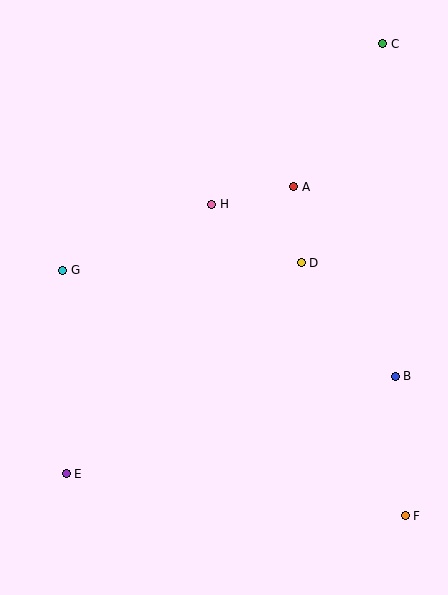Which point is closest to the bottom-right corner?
Point F is closest to the bottom-right corner.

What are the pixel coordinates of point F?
Point F is at (405, 516).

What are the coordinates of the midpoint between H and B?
The midpoint between H and B is at (304, 290).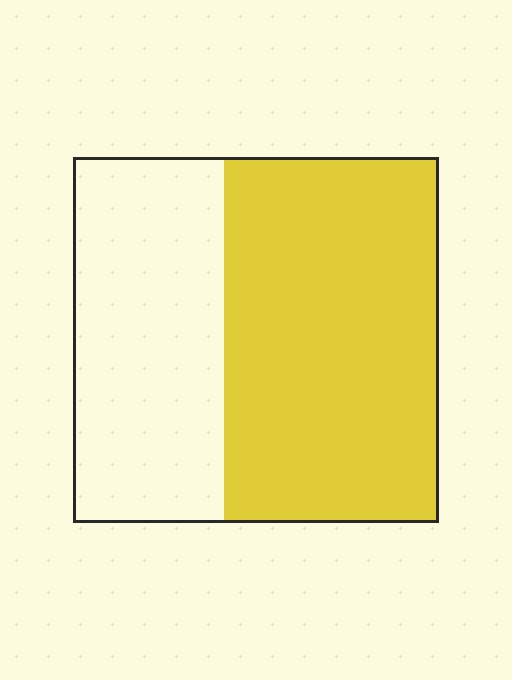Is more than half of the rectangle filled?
Yes.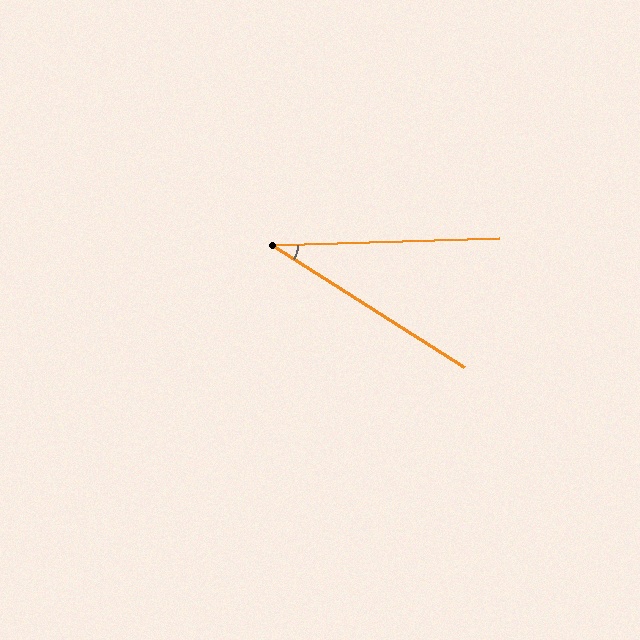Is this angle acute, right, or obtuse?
It is acute.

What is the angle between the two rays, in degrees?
Approximately 34 degrees.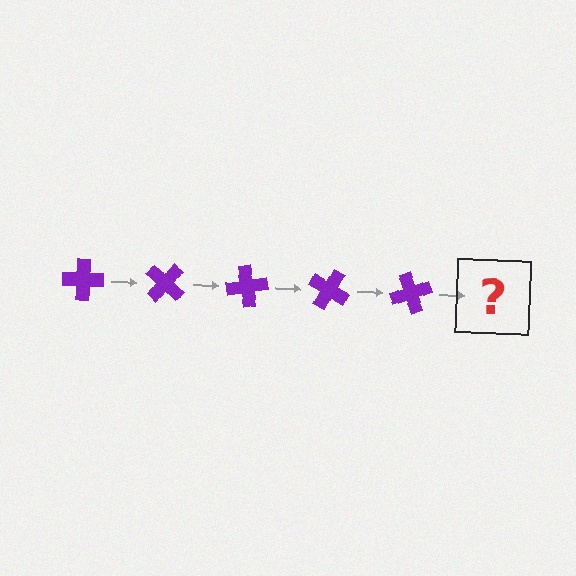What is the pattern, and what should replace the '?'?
The pattern is that the cross rotates 40 degrees each step. The '?' should be a purple cross rotated 200 degrees.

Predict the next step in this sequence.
The next step is a purple cross rotated 200 degrees.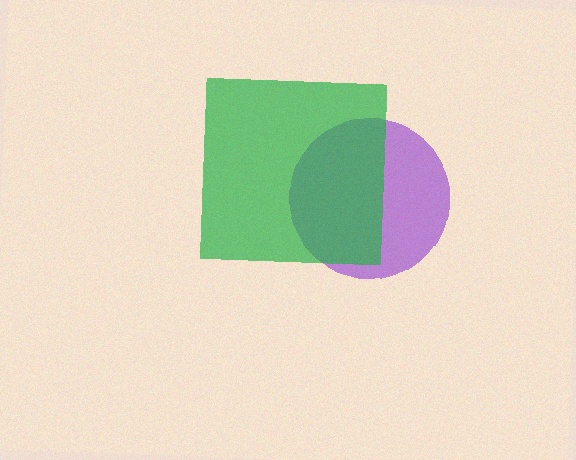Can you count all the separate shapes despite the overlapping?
Yes, there are 2 separate shapes.